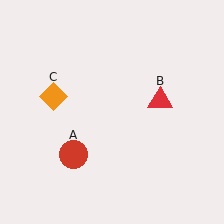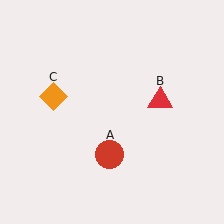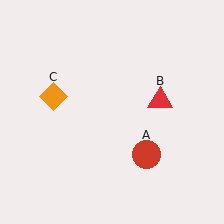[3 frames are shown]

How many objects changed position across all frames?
1 object changed position: red circle (object A).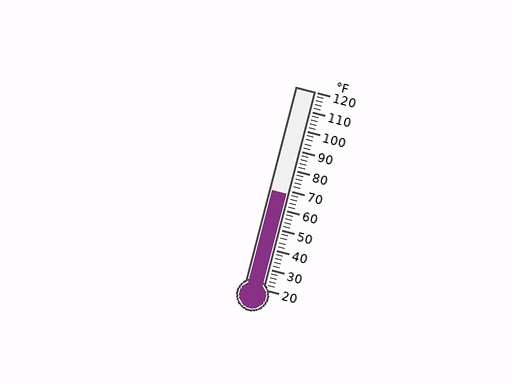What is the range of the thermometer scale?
The thermometer scale ranges from 20°F to 120°F.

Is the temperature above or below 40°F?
The temperature is above 40°F.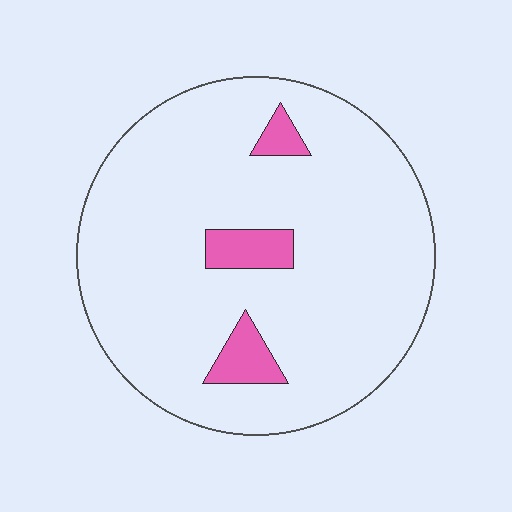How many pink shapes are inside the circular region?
3.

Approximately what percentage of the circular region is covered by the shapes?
Approximately 10%.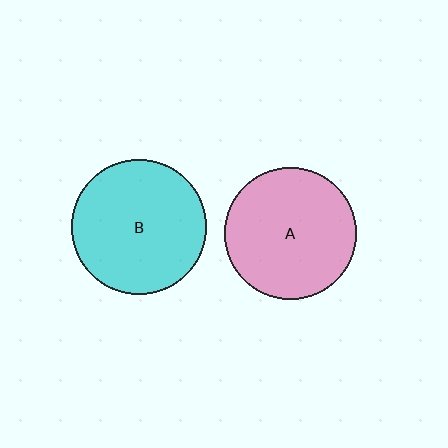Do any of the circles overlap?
No, none of the circles overlap.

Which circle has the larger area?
Circle B (cyan).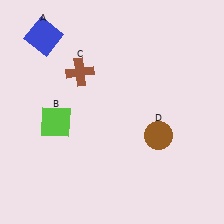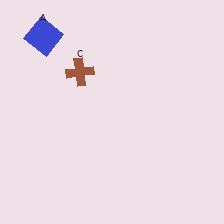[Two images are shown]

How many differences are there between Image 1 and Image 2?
There are 2 differences between the two images.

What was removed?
The lime square (B), the brown circle (D) were removed in Image 2.